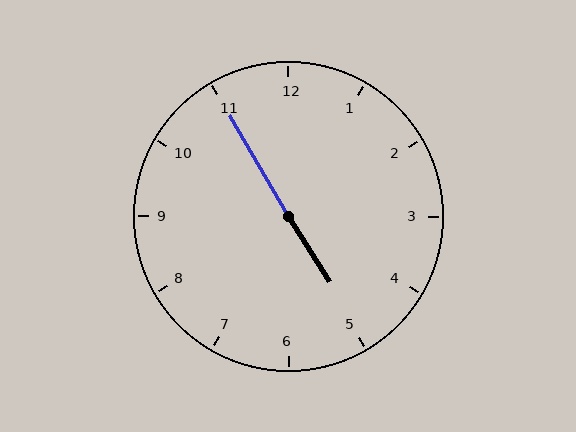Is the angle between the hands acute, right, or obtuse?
It is obtuse.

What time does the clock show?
4:55.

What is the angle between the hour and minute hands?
Approximately 178 degrees.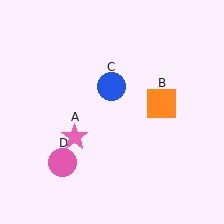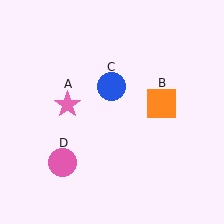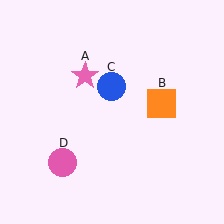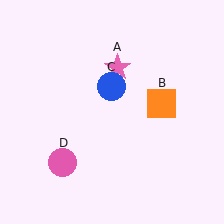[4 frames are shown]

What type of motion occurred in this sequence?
The pink star (object A) rotated clockwise around the center of the scene.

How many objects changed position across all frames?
1 object changed position: pink star (object A).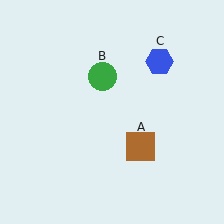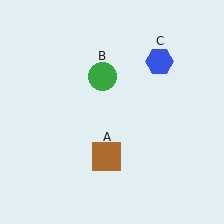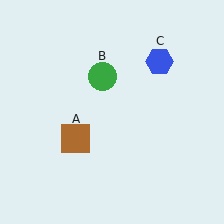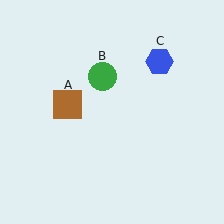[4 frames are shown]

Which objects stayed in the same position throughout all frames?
Green circle (object B) and blue hexagon (object C) remained stationary.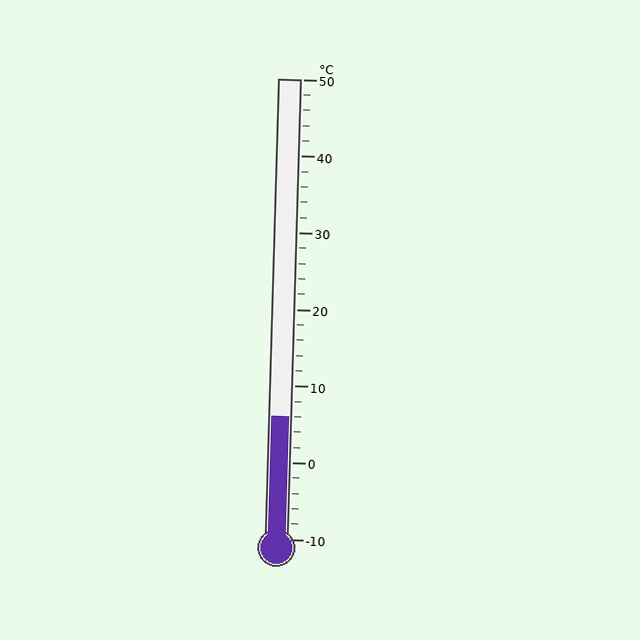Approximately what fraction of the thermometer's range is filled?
The thermometer is filled to approximately 25% of its range.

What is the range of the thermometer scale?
The thermometer scale ranges from -10°C to 50°C.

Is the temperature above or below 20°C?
The temperature is below 20°C.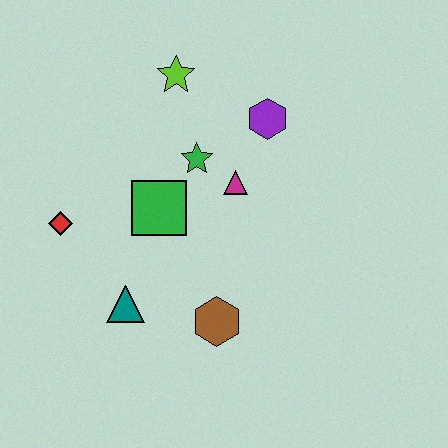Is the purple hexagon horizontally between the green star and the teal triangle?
No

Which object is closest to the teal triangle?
The brown hexagon is closest to the teal triangle.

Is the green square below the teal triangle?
No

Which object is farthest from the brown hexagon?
The lime star is farthest from the brown hexagon.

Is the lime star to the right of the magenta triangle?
No